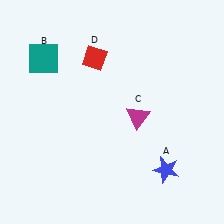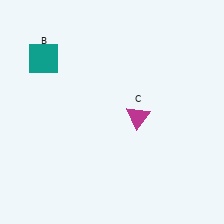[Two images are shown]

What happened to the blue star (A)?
The blue star (A) was removed in Image 2. It was in the bottom-right area of Image 1.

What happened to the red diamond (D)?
The red diamond (D) was removed in Image 2. It was in the top-left area of Image 1.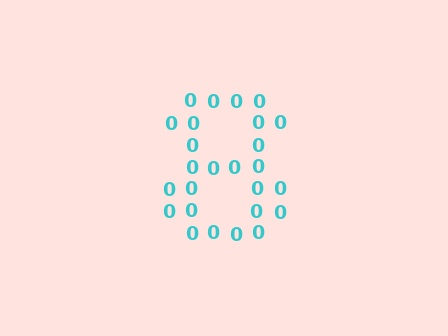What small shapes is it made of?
It is made of small digit 0's.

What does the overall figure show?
The overall figure shows the digit 8.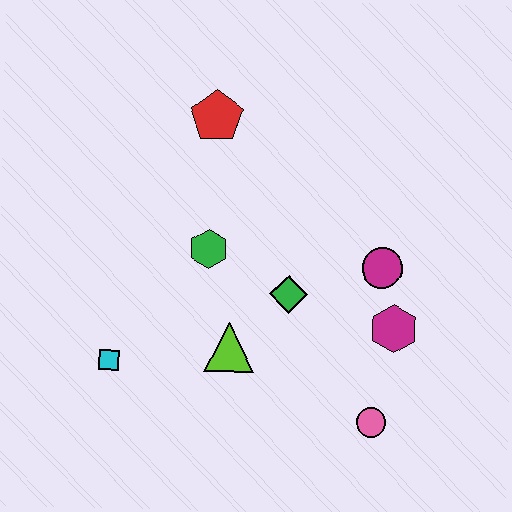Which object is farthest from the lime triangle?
The red pentagon is farthest from the lime triangle.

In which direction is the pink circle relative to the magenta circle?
The pink circle is below the magenta circle.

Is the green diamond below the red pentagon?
Yes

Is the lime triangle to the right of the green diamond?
No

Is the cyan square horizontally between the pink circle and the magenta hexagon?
No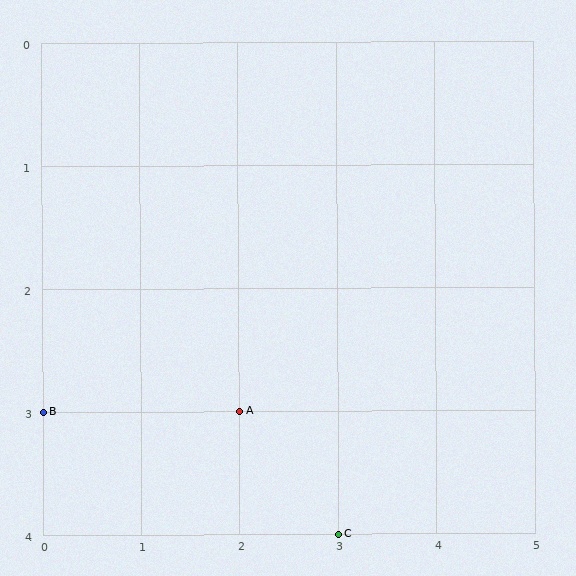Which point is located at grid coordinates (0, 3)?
Point B is at (0, 3).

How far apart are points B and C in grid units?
Points B and C are 3 columns and 1 row apart (about 3.2 grid units diagonally).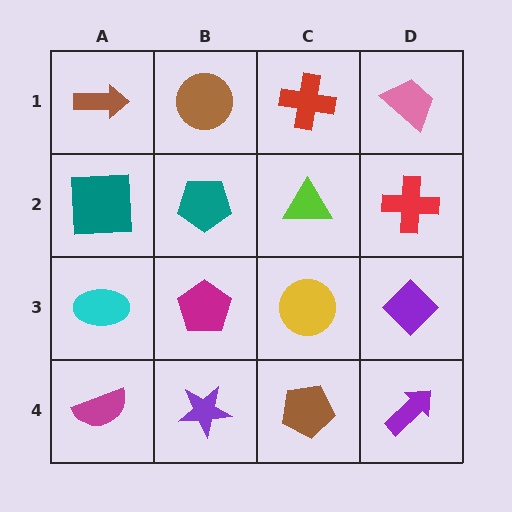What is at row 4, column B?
A purple star.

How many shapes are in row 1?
4 shapes.